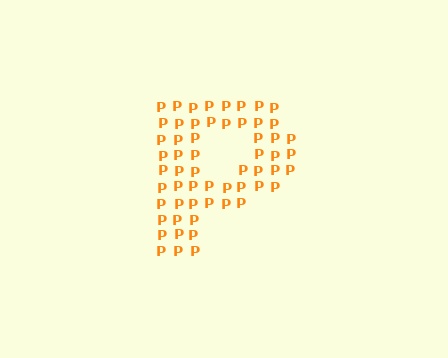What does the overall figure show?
The overall figure shows the letter P.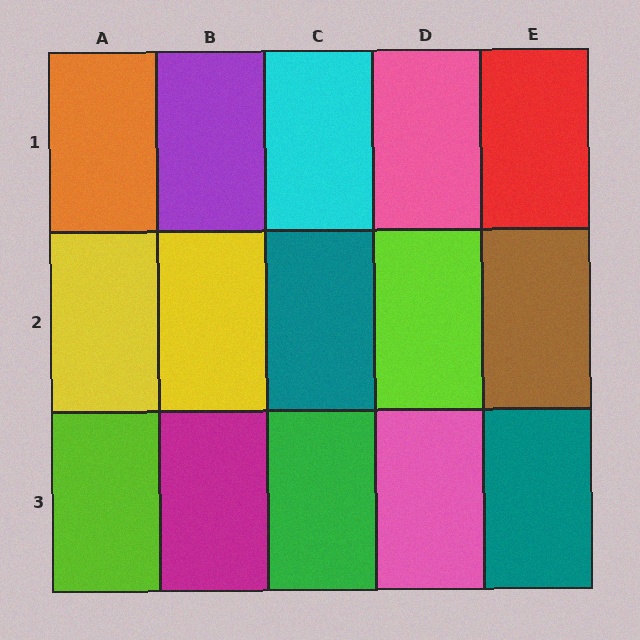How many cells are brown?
1 cell is brown.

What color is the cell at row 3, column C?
Green.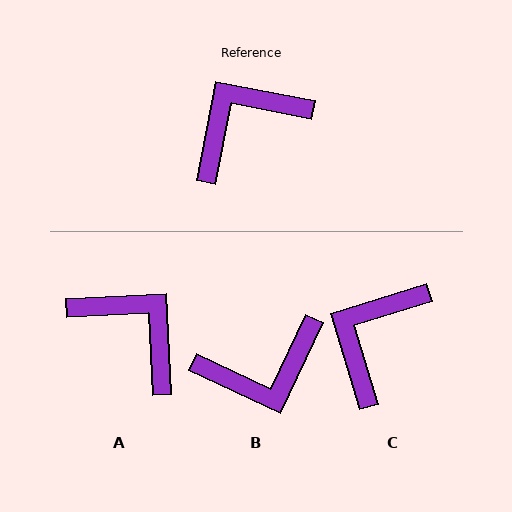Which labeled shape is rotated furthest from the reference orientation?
B, about 166 degrees away.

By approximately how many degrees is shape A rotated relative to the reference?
Approximately 76 degrees clockwise.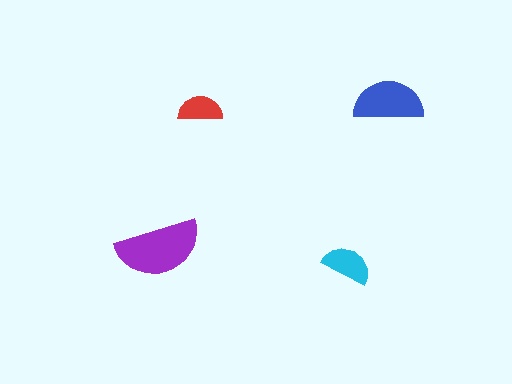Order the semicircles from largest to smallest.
the purple one, the blue one, the cyan one, the red one.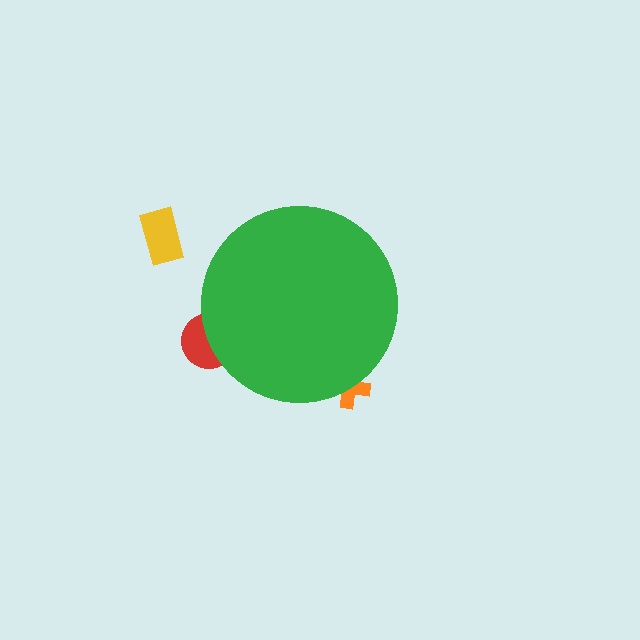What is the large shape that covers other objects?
A green circle.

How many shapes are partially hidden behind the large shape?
2 shapes are partially hidden.